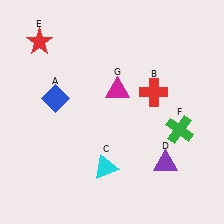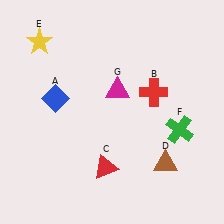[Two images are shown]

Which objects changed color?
C changed from cyan to red. D changed from purple to brown. E changed from red to yellow.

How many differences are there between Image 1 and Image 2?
There are 3 differences between the two images.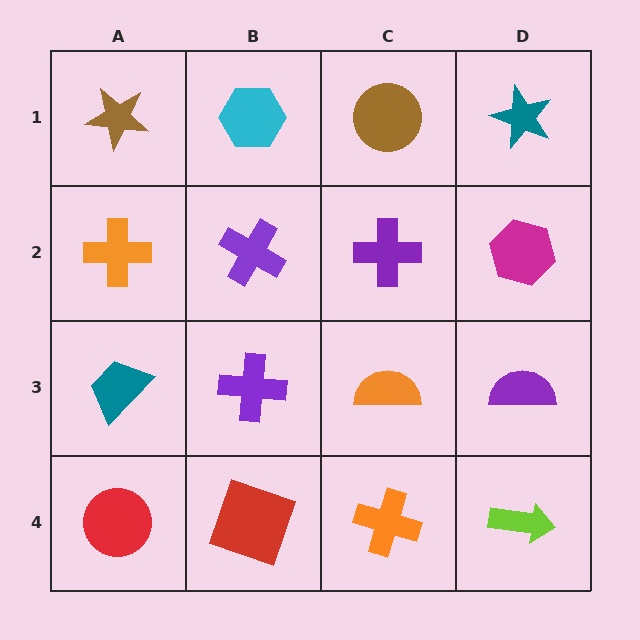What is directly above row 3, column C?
A purple cross.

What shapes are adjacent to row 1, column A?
An orange cross (row 2, column A), a cyan hexagon (row 1, column B).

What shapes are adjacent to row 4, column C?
An orange semicircle (row 3, column C), a red square (row 4, column B), a lime arrow (row 4, column D).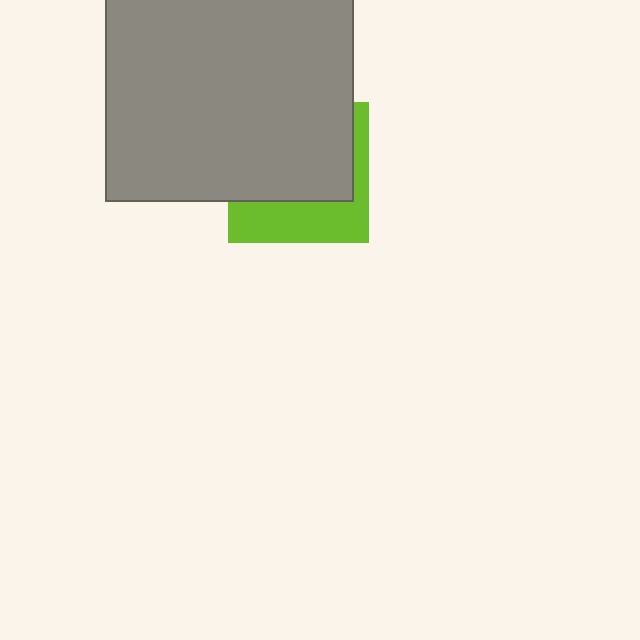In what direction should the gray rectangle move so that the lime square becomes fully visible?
The gray rectangle should move up. That is the shortest direction to clear the overlap and leave the lime square fully visible.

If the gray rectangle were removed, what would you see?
You would see the complete lime square.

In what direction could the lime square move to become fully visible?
The lime square could move down. That would shift it out from behind the gray rectangle entirely.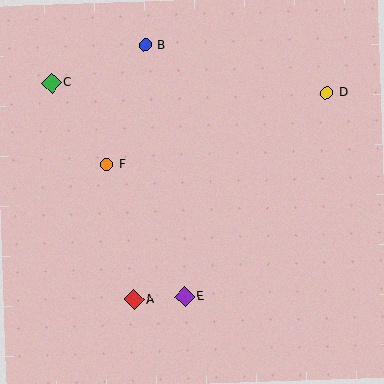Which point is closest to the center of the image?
Point F at (107, 165) is closest to the center.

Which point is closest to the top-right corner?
Point D is closest to the top-right corner.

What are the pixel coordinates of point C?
Point C is at (52, 83).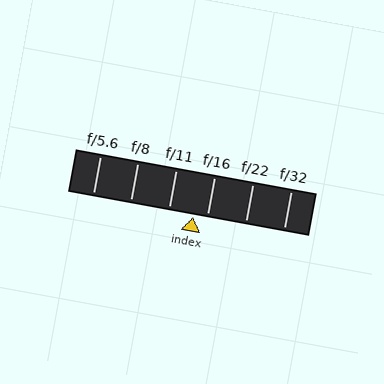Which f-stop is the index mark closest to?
The index mark is closest to f/16.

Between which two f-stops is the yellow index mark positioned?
The index mark is between f/11 and f/16.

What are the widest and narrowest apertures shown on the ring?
The widest aperture shown is f/5.6 and the narrowest is f/32.